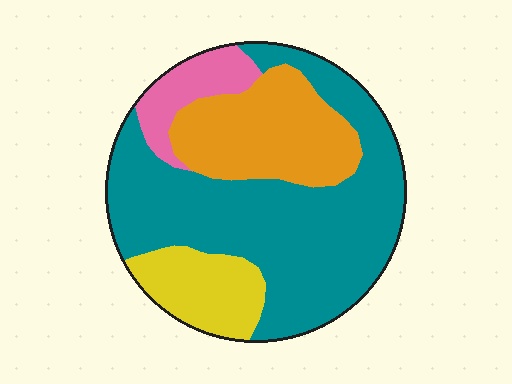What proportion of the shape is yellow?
Yellow takes up about one eighth (1/8) of the shape.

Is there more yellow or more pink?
Yellow.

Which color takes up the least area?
Pink, at roughly 10%.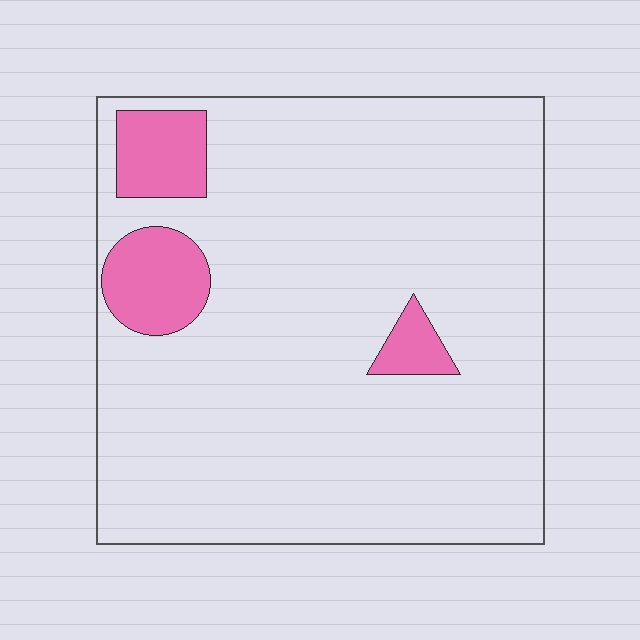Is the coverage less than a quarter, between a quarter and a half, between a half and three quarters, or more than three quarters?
Less than a quarter.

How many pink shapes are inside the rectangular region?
3.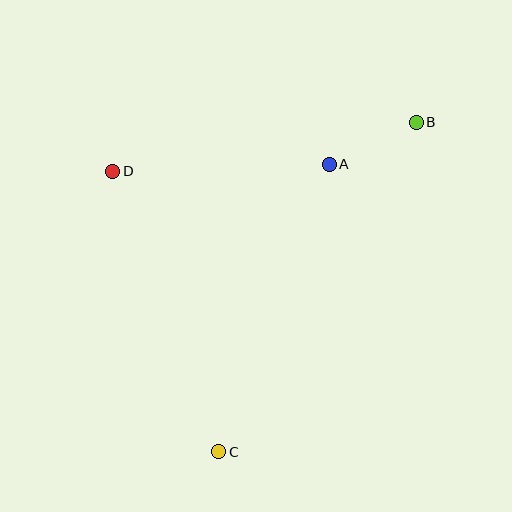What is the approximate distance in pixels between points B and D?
The distance between B and D is approximately 307 pixels.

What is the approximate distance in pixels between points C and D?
The distance between C and D is approximately 300 pixels.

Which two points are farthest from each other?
Points B and C are farthest from each other.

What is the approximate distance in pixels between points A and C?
The distance between A and C is approximately 309 pixels.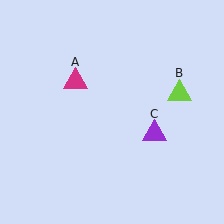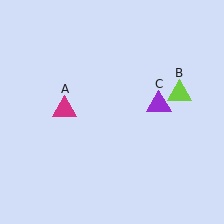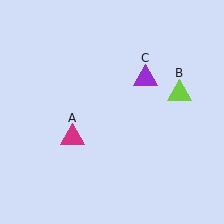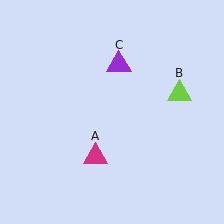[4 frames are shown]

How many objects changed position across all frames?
2 objects changed position: magenta triangle (object A), purple triangle (object C).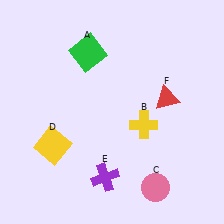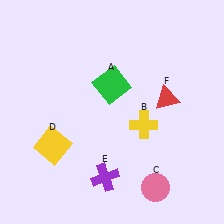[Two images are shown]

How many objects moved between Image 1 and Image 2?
1 object moved between the two images.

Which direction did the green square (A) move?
The green square (A) moved down.